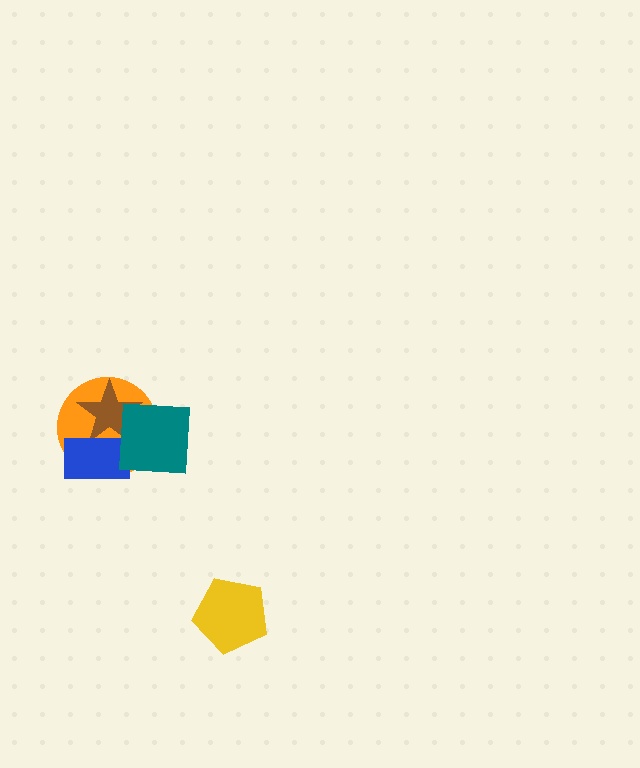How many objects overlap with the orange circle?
3 objects overlap with the orange circle.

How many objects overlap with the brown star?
3 objects overlap with the brown star.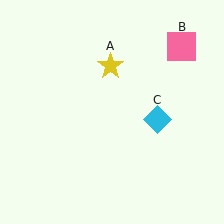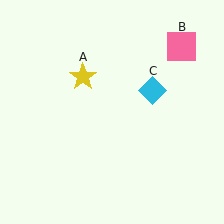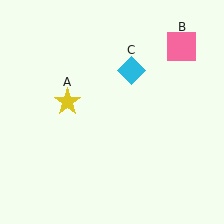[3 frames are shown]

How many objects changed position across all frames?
2 objects changed position: yellow star (object A), cyan diamond (object C).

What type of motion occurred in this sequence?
The yellow star (object A), cyan diamond (object C) rotated counterclockwise around the center of the scene.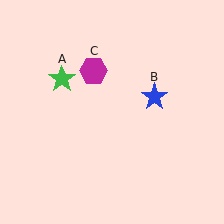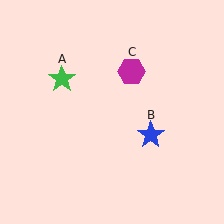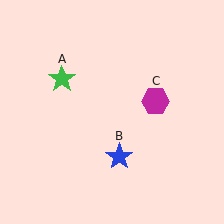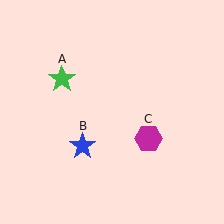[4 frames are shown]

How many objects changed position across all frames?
2 objects changed position: blue star (object B), magenta hexagon (object C).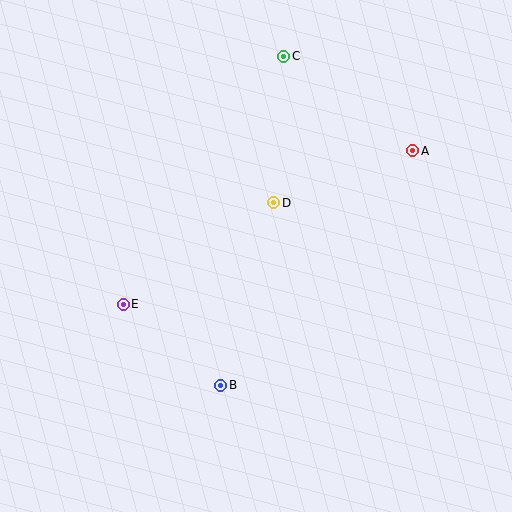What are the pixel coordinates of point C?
Point C is at (284, 56).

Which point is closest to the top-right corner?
Point A is closest to the top-right corner.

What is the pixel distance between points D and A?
The distance between D and A is 148 pixels.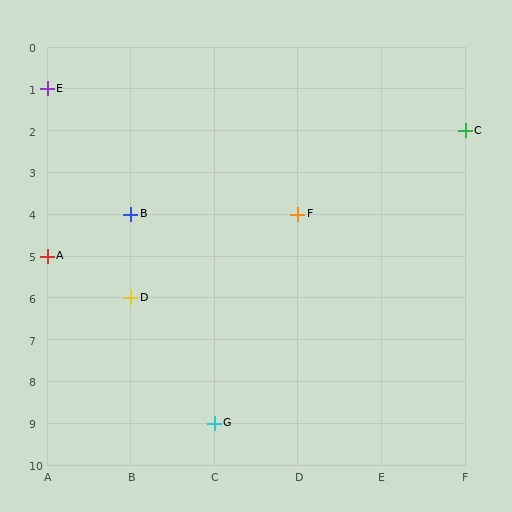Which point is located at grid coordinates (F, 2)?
Point C is at (F, 2).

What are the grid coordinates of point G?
Point G is at grid coordinates (C, 9).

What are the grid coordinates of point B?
Point B is at grid coordinates (B, 4).